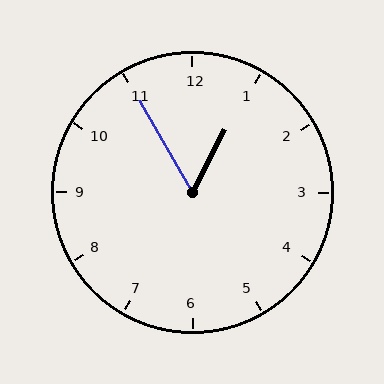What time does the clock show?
12:55.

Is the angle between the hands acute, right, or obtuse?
It is acute.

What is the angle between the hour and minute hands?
Approximately 58 degrees.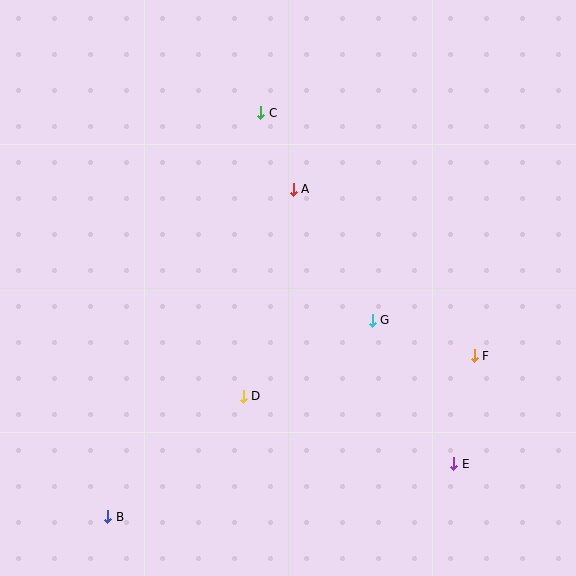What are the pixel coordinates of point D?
Point D is at (243, 396).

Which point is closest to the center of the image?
Point G at (372, 320) is closest to the center.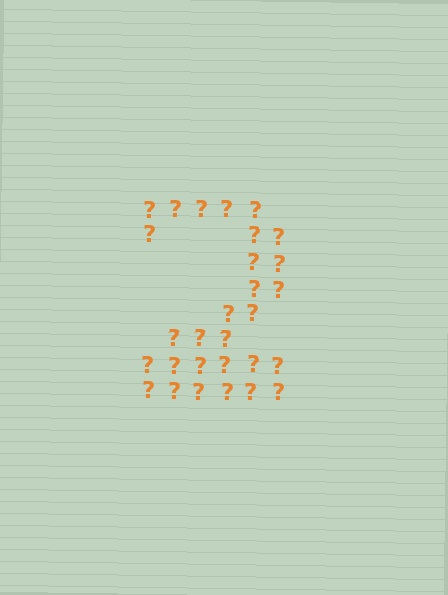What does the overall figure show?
The overall figure shows the digit 2.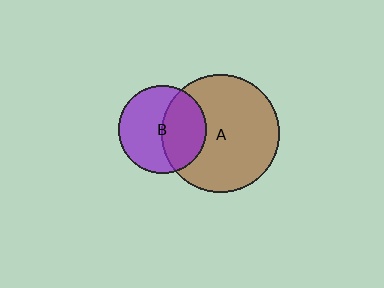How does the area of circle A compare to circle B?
Approximately 1.8 times.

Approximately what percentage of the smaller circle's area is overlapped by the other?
Approximately 45%.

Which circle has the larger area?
Circle A (brown).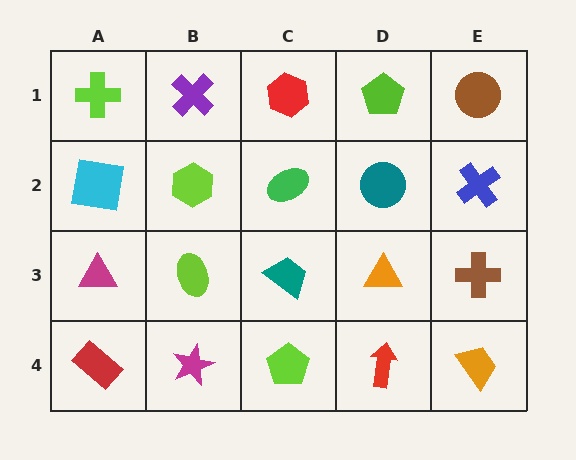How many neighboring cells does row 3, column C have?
4.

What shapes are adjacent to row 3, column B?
A lime hexagon (row 2, column B), a magenta star (row 4, column B), a magenta triangle (row 3, column A), a teal trapezoid (row 3, column C).